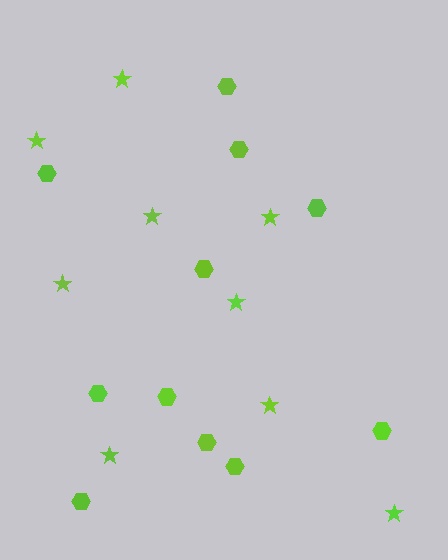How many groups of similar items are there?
There are 2 groups: one group of stars (9) and one group of hexagons (11).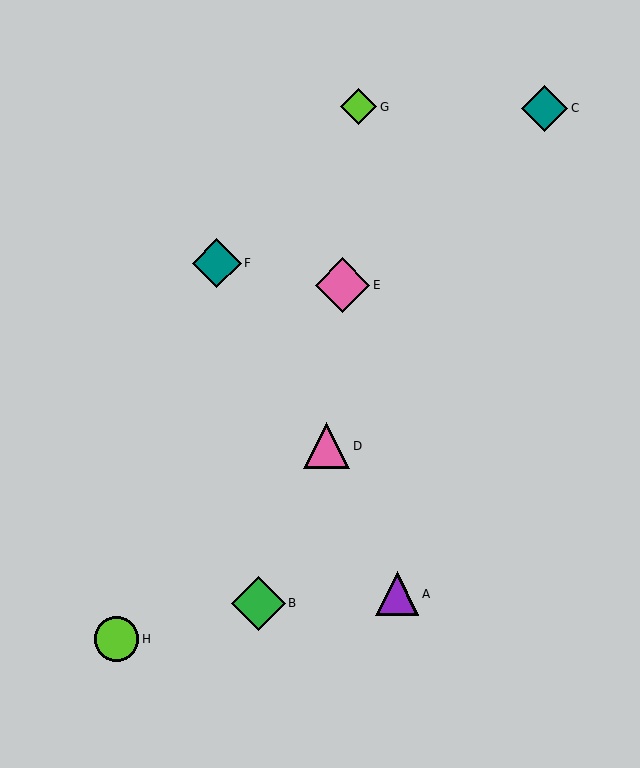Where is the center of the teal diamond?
The center of the teal diamond is at (545, 108).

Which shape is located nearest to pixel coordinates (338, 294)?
The pink diamond (labeled E) at (343, 285) is nearest to that location.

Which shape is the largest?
The pink diamond (labeled E) is the largest.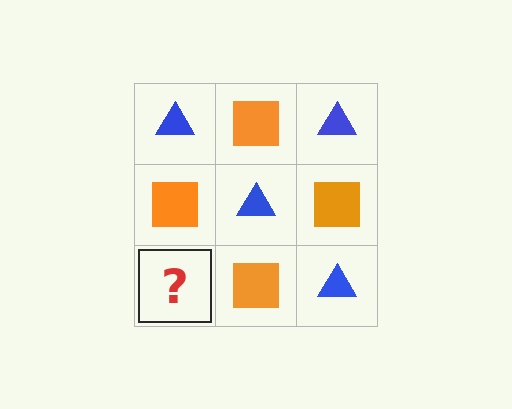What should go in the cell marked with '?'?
The missing cell should contain a blue triangle.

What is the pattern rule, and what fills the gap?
The rule is that it alternates blue triangle and orange square in a checkerboard pattern. The gap should be filled with a blue triangle.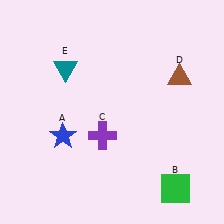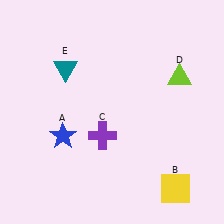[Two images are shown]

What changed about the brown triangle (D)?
In Image 1, D is brown. In Image 2, it changed to lime.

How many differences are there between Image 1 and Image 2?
There are 2 differences between the two images.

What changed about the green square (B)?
In Image 1, B is green. In Image 2, it changed to yellow.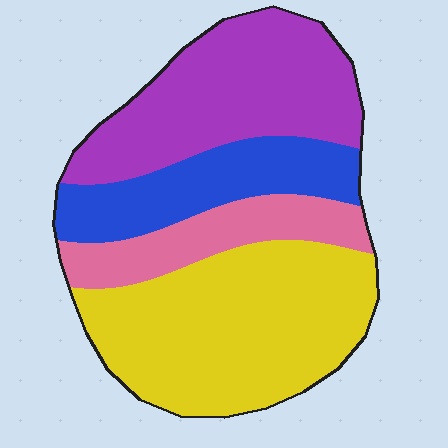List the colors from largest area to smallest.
From largest to smallest: yellow, purple, blue, pink.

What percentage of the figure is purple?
Purple covers around 30% of the figure.